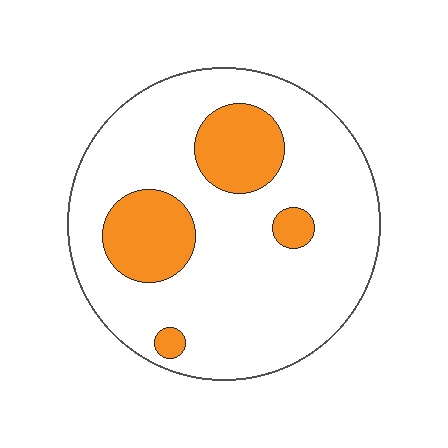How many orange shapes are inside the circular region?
4.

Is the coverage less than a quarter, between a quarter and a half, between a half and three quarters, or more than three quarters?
Less than a quarter.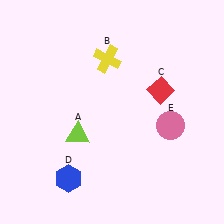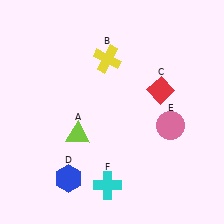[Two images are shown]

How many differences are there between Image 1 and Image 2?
There is 1 difference between the two images.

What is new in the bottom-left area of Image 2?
A cyan cross (F) was added in the bottom-left area of Image 2.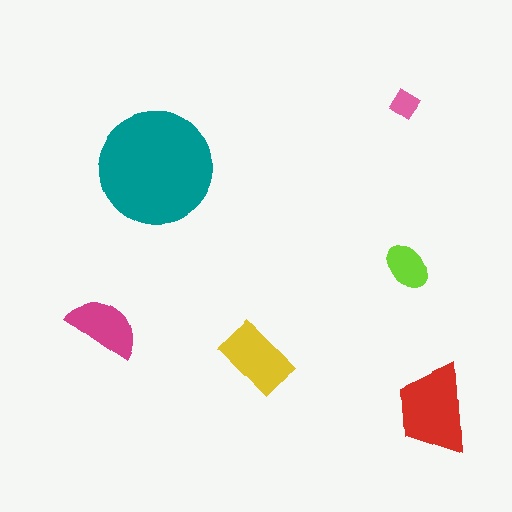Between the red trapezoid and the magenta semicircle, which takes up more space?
The red trapezoid.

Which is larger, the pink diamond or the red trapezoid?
The red trapezoid.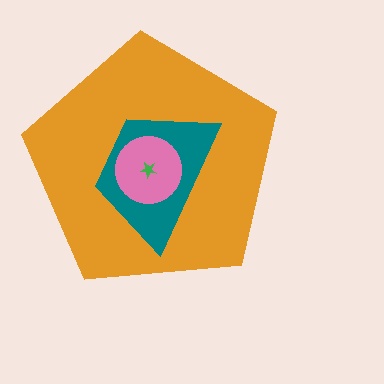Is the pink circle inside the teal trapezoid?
Yes.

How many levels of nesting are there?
4.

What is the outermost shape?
The orange pentagon.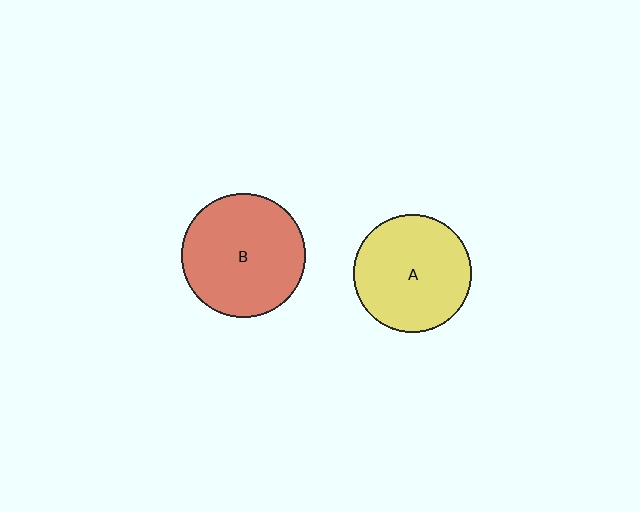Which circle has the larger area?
Circle B (red).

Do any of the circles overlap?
No, none of the circles overlap.